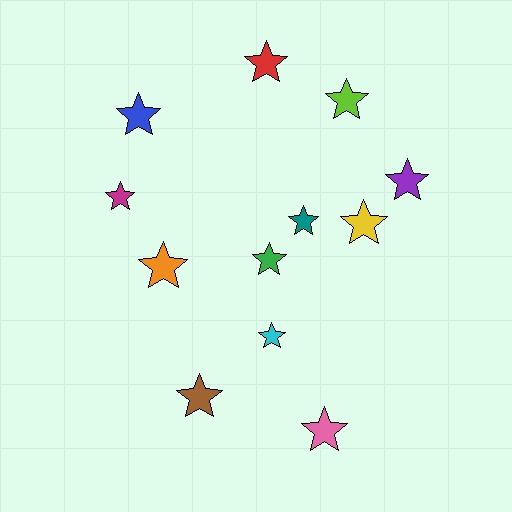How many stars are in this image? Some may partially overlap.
There are 12 stars.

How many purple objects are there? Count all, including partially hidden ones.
There is 1 purple object.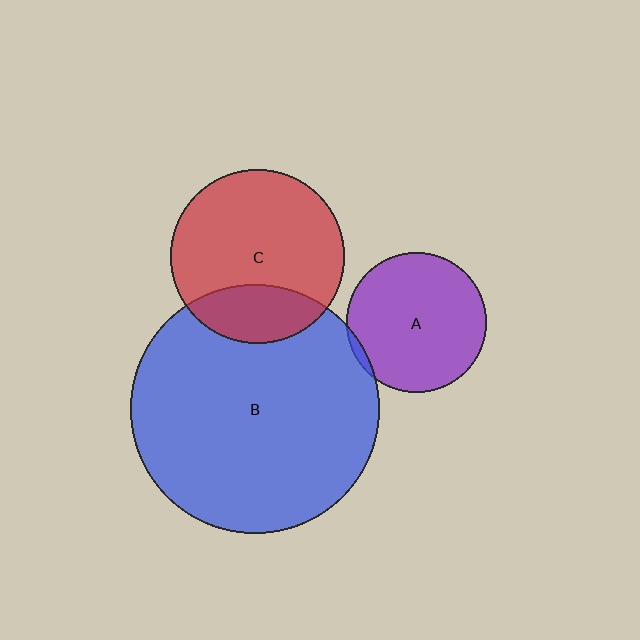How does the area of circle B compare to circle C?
Approximately 2.0 times.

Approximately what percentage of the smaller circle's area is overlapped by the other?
Approximately 25%.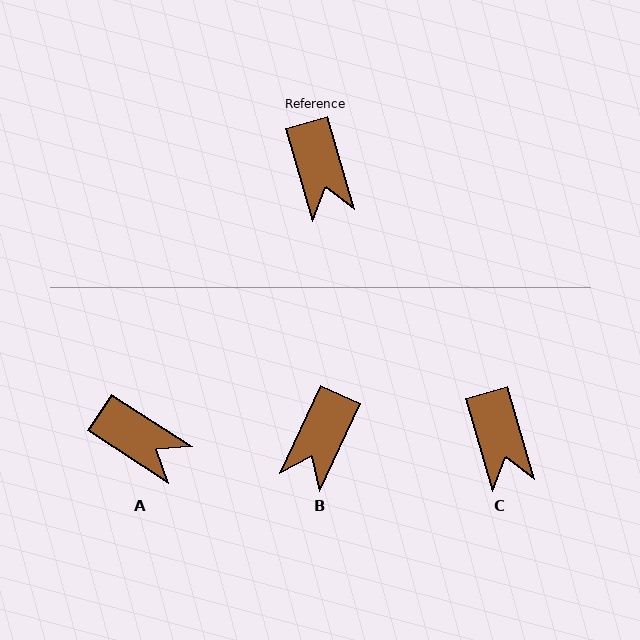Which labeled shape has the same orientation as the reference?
C.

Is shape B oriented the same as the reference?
No, it is off by about 41 degrees.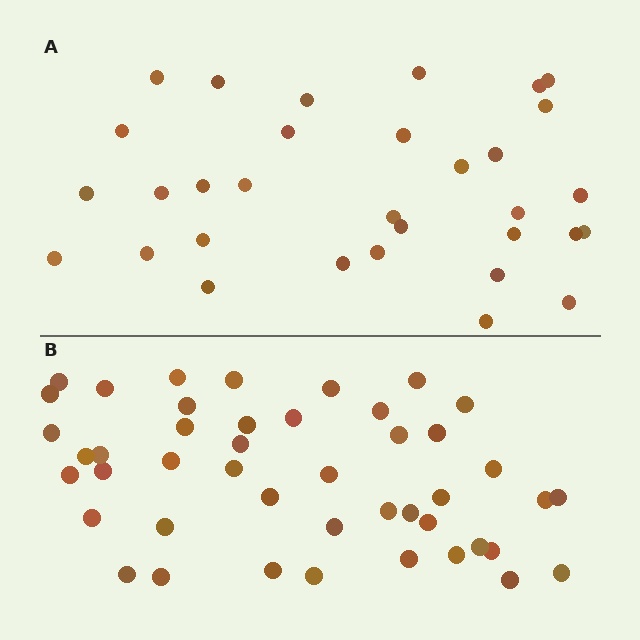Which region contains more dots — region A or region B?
Region B (the bottom region) has more dots.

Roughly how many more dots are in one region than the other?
Region B has approximately 15 more dots than region A.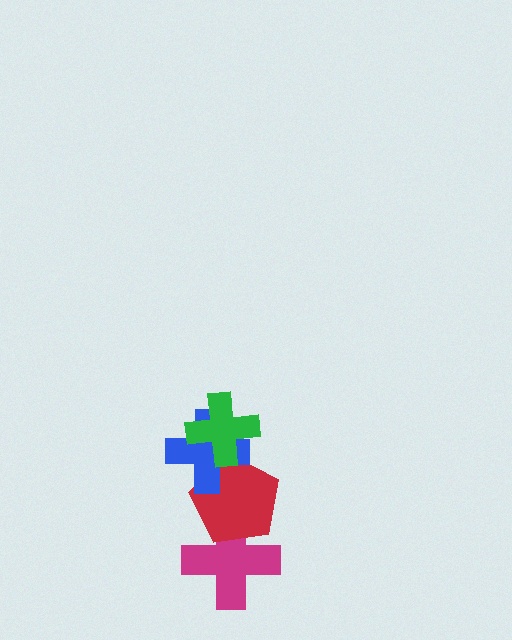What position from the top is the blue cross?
The blue cross is 2nd from the top.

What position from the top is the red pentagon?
The red pentagon is 3rd from the top.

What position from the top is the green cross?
The green cross is 1st from the top.